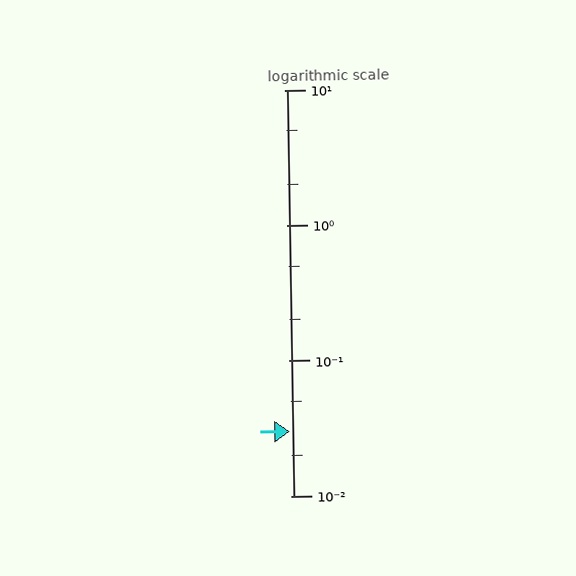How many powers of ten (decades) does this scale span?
The scale spans 3 decades, from 0.01 to 10.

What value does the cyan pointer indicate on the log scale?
The pointer indicates approximately 0.03.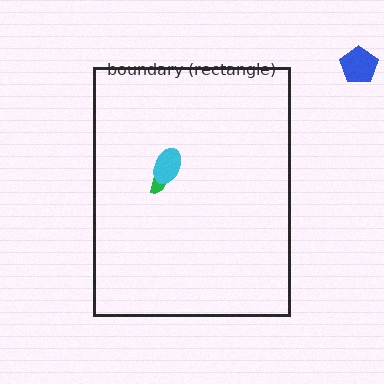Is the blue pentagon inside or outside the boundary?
Outside.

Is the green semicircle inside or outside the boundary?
Inside.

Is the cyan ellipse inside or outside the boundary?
Inside.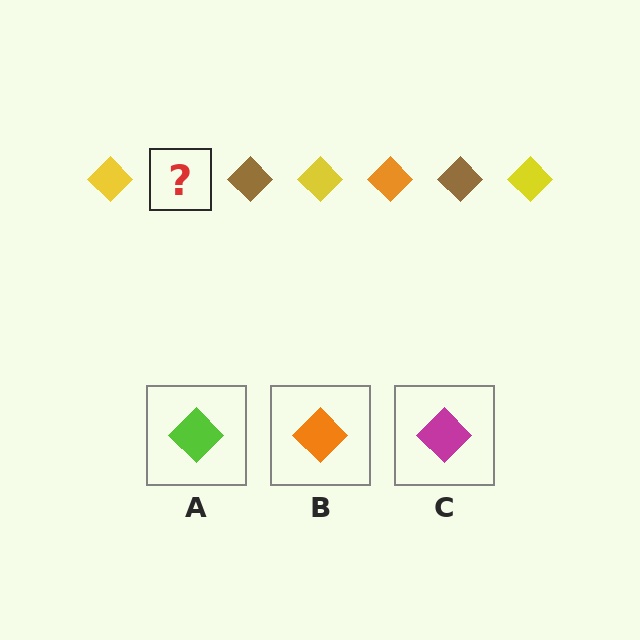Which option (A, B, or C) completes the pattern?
B.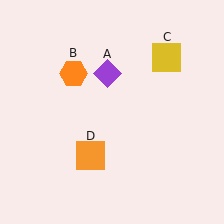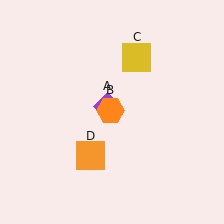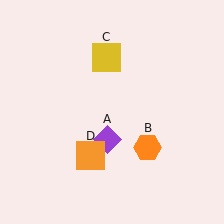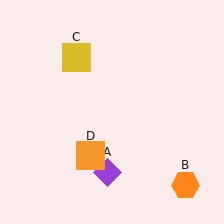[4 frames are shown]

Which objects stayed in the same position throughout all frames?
Orange square (object D) remained stationary.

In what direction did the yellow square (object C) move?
The yellow square (object C) moved left.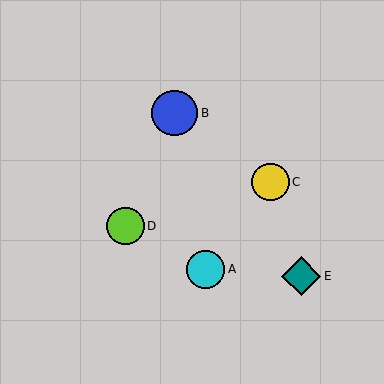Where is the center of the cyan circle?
The center of the cyan circle is at (206, 269).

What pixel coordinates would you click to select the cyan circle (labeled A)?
Click at (206, 269) to select the cyan circle A.